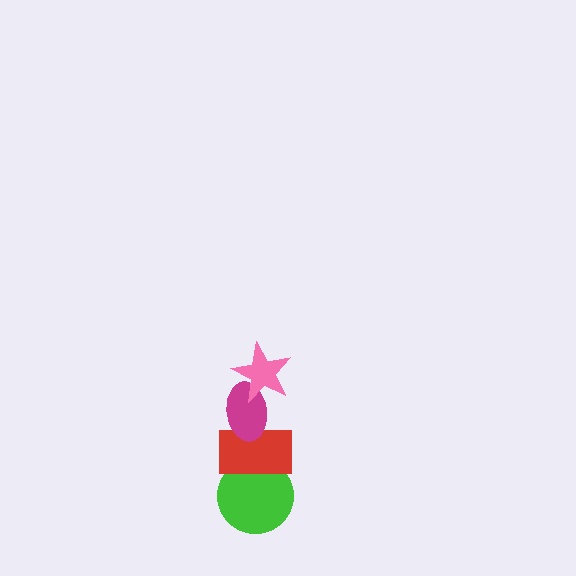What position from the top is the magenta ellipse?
The magenta ellipse is 2nd from the top.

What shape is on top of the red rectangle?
The magenta ellipse is on top of the red rectangle.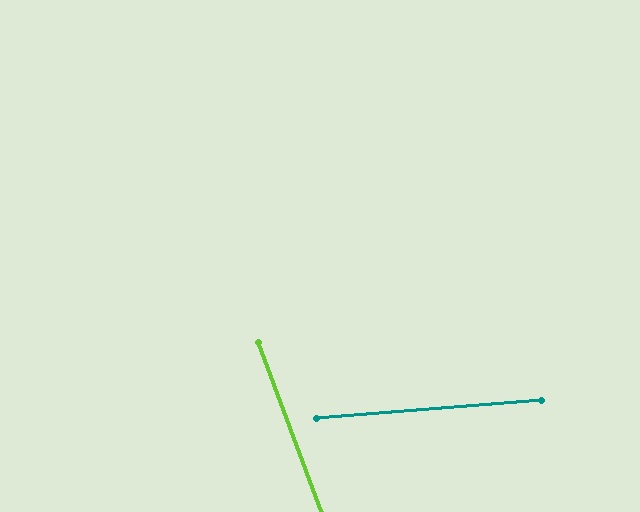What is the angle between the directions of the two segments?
Approximately 74 degrees.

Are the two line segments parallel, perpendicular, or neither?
Neither parallel nor perpendicular — they differ by about 74°.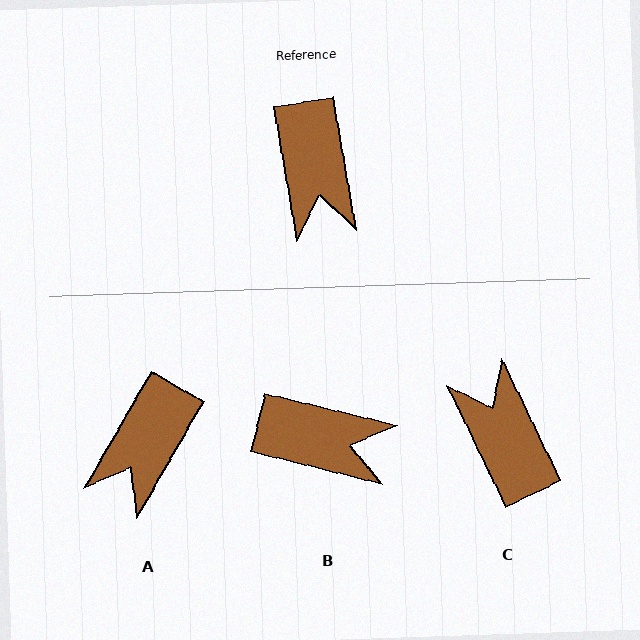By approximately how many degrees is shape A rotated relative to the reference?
Approximately 40 degrees clockwise.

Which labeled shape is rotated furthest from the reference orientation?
C, about 164 degrees away.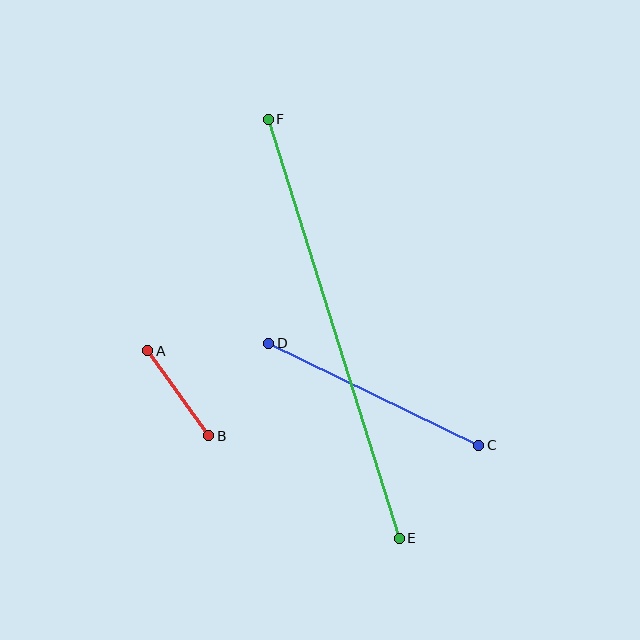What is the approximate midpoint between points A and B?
The midpoint is at approximately (178, 393) pixels.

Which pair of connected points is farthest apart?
Points E and F are farthest apart.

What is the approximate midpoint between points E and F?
The midpoint is at approximately (334, 329) pixels.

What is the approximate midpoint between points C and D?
The midpoint is at approximately (374, 394) pixels.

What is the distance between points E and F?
The distance is approximately 439 pixels.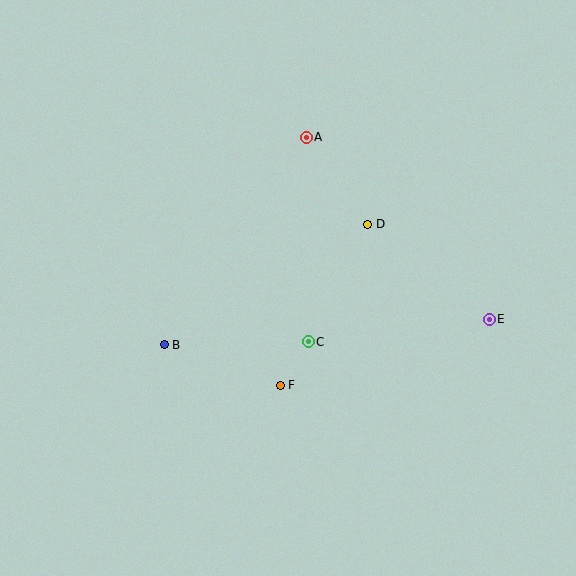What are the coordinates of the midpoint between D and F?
The midpoint between D and F is at (324, 305).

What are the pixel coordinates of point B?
Point B is at (164, 345).